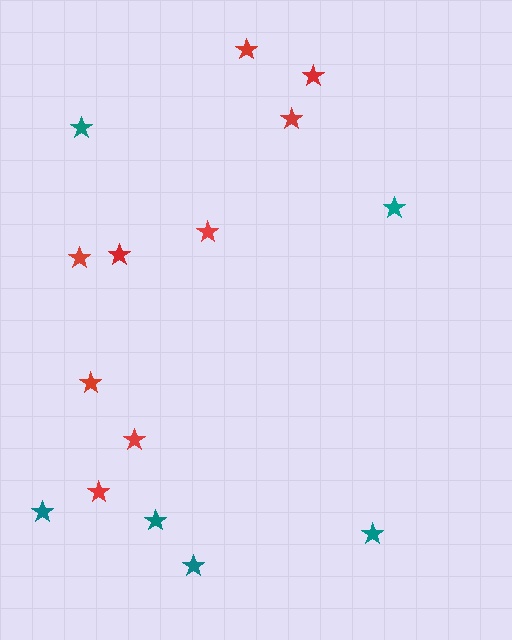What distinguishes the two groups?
There are 2 groups: one group of red stars (9) and one group of teal stars (6).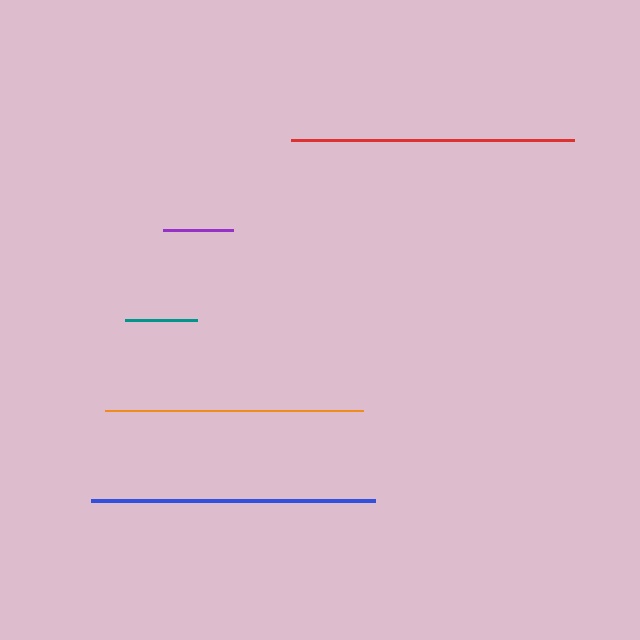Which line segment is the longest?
The blue line is the longest at approximately 284 pixels.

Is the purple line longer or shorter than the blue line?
The blue line is longer than the purple line.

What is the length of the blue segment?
The blue segment is approximately 284 pixels long.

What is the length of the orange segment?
The orange segment is approximately 258 pixels long.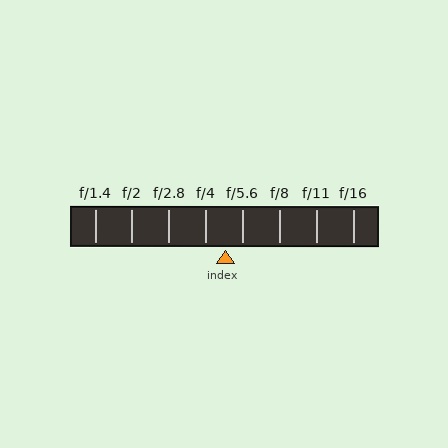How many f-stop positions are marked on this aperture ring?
There are 8 f-stop positions marked.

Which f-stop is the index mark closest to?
The index mark is closest to f/5.6.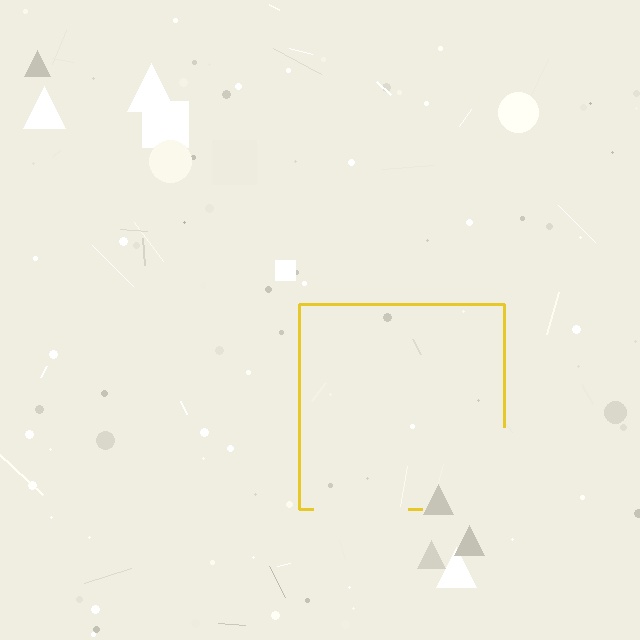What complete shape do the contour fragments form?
The contour fragments form a square.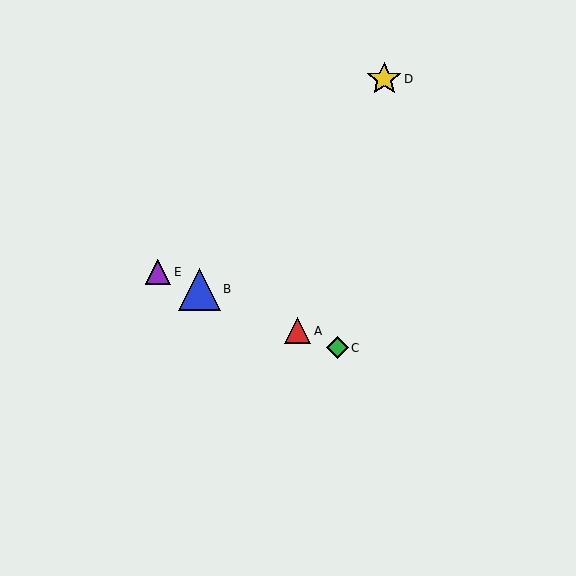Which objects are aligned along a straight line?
Objects A, B, C, E are aligned along a straight line.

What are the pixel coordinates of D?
Object D is at (384, 79).